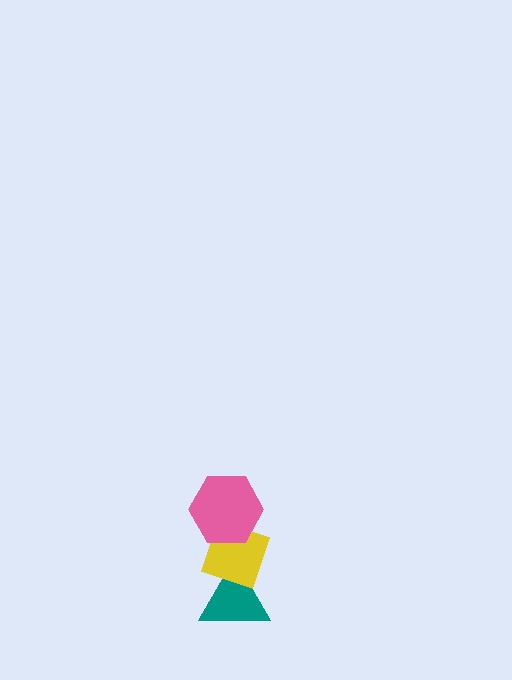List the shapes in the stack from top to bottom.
From top to bottom: the pink hexagon, the yellow diamond, the teal triangle.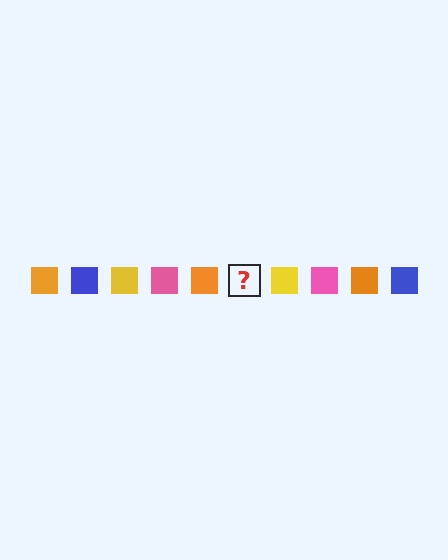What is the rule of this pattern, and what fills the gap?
The rule is that the pattern cycles through orange, blue, yellow, pink squares. The gap should be filled with a blue square.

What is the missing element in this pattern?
The missing element is a blue square.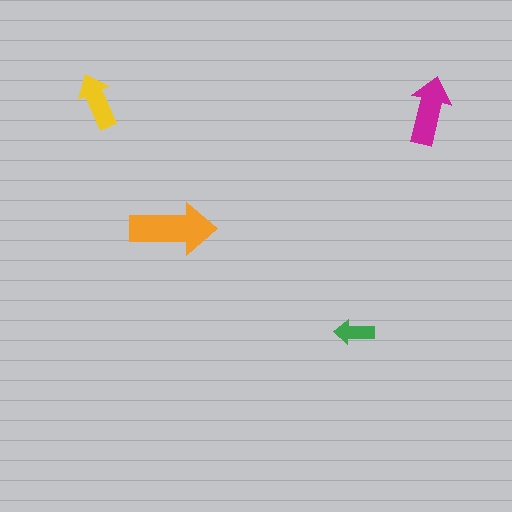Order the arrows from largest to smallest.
the orange one, the magenta one, the yellow one, the green one.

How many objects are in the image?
There are 4 objects in the image.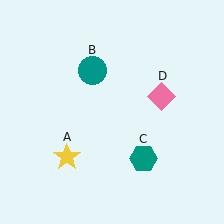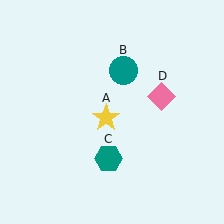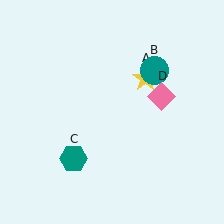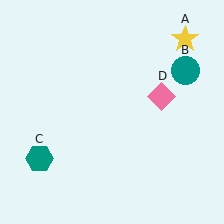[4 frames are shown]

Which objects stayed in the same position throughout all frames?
Pink diamond (object D) remained stationary.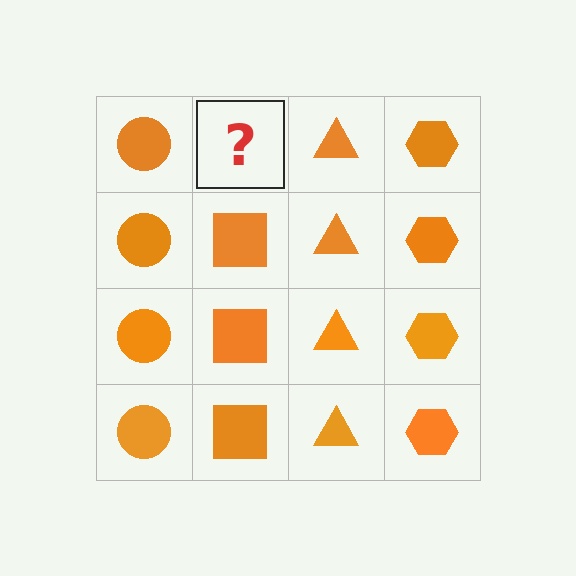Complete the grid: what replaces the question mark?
The question mark should be replaced with an orange square.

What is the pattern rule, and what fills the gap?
The rule is that each column has a consistent shape. The gap should be filled with an orange square.